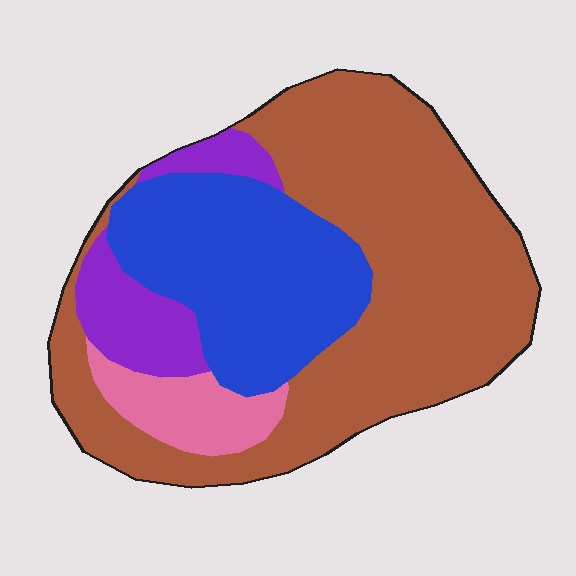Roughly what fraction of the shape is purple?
Purple covers 11% of the shape.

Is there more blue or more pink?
Blue.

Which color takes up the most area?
Brown, at roughly 55%.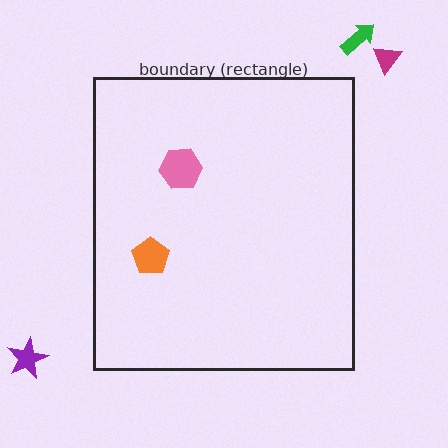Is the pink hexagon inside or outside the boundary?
Inside.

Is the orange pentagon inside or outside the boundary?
Inside.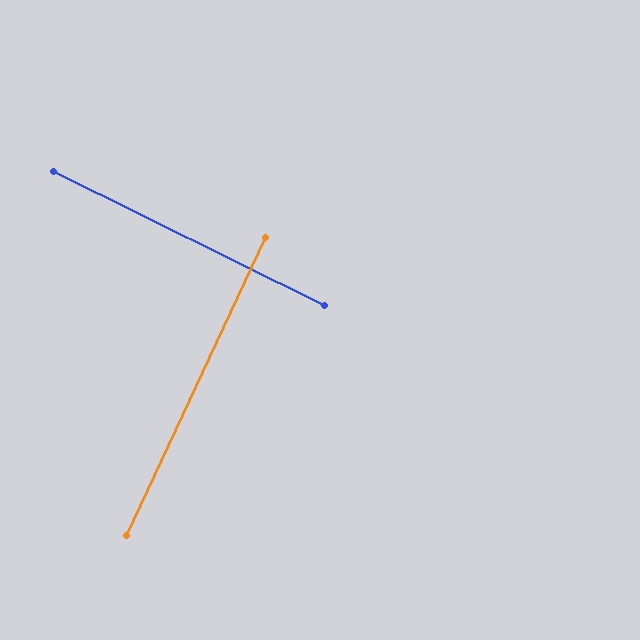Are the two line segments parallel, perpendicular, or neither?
Perpendicular — they meet at approximately 89°.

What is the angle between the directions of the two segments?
Approximately 89 degrees.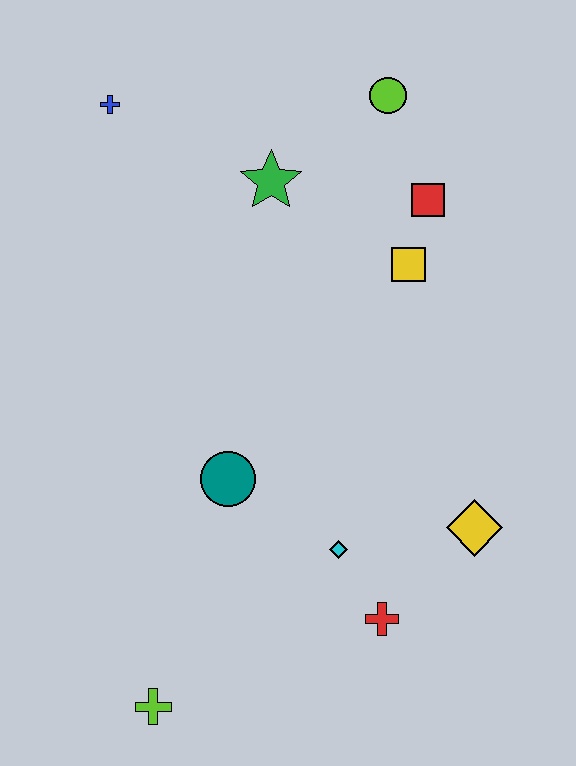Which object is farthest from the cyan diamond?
The blue cross is farthest from the cyan diamond.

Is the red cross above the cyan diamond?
No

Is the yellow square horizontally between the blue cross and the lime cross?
No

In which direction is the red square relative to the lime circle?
The red square is below the lime circle.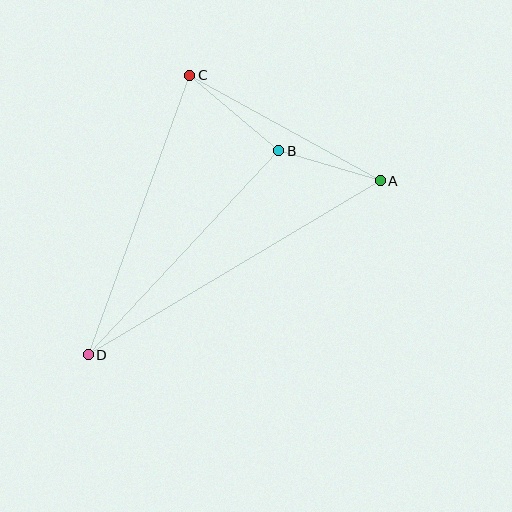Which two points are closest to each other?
Points A and B are closest to each other.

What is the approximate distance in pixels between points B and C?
The distance between B and C is approximately 117 pixels.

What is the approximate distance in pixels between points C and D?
The distance between C and D is approximately 297 pixels.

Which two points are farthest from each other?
Points A and D are farthest from each other.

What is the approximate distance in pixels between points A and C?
The distance between A and C is approximately 218 pixels.